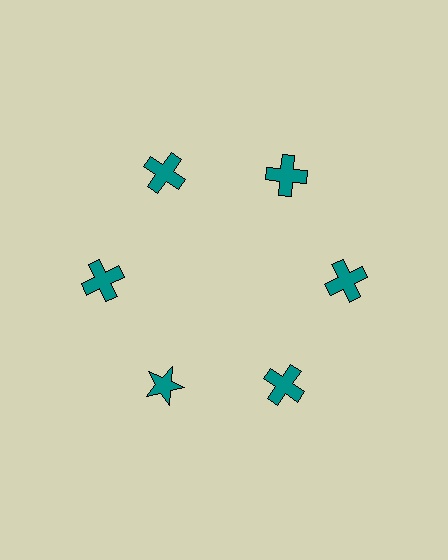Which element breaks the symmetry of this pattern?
The teal star at roughly the 7 o'clock position breaks the symmetry. All other shapes are teal crosses.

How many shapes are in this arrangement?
There are 6 shapes arranged in a ring pattern.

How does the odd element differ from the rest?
It has a different shape: star instead of cross.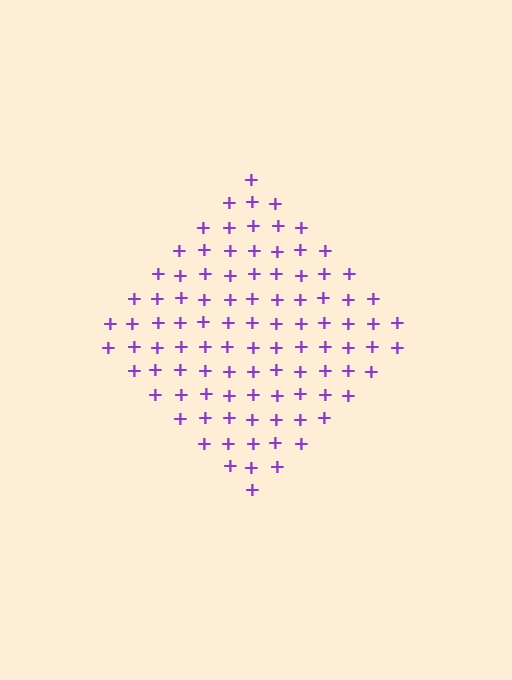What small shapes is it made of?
It is made of small plus signs.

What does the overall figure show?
The overall figure shows a diamond.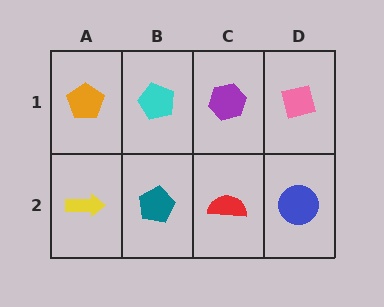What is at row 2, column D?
A blue circle.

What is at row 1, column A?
An orange pentagon.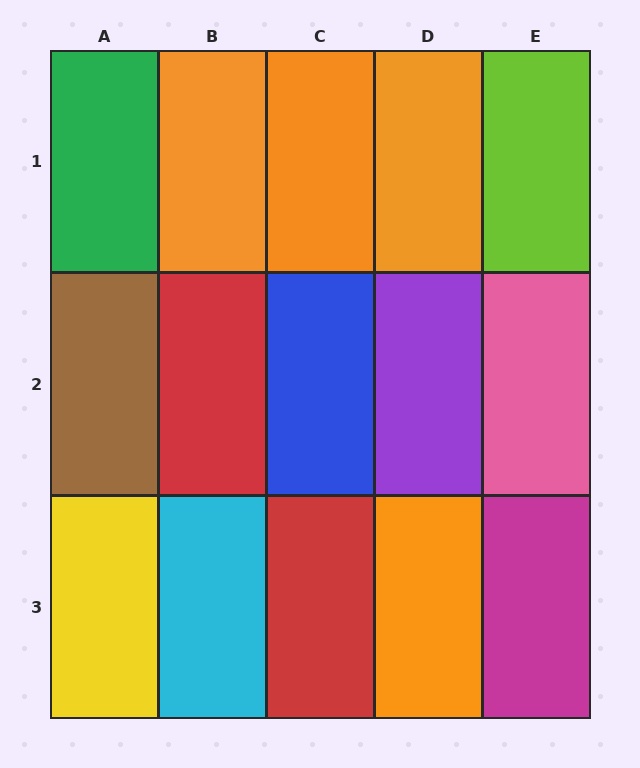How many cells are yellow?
1 cell is yellow.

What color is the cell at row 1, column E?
Lime.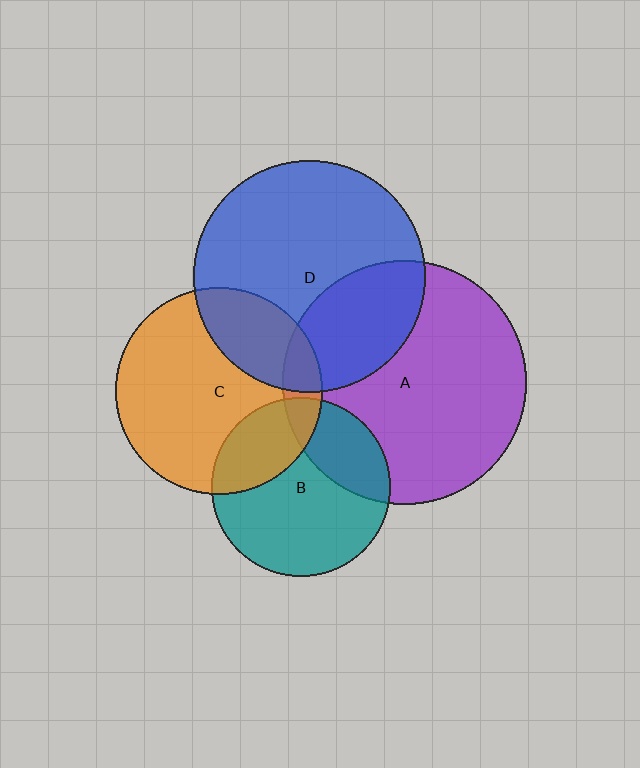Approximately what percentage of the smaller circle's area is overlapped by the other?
Approximately 30%.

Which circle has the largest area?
Circle A (purple).